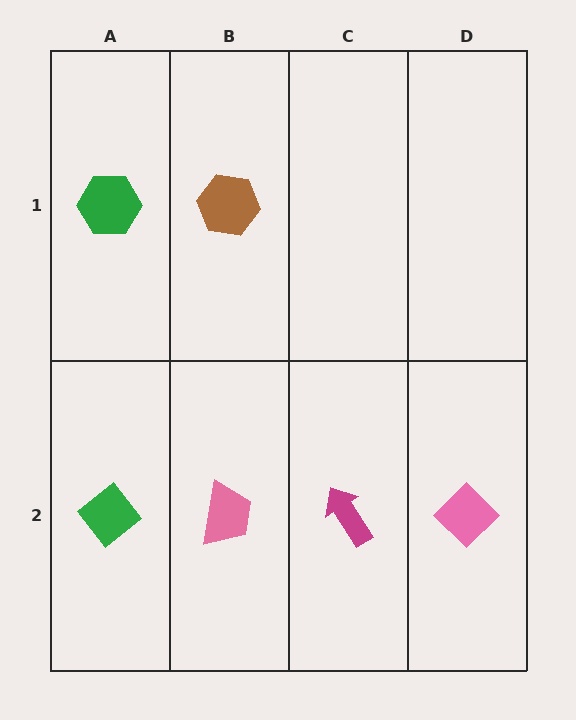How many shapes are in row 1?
2 shapes.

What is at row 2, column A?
A green diamond.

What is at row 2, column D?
A pink diamond.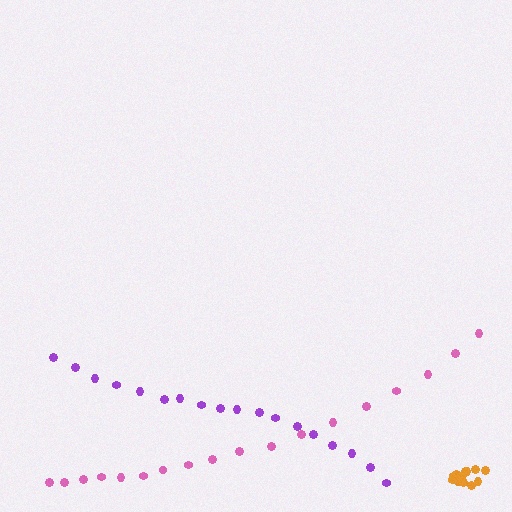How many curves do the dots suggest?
There are 3 distinct paths.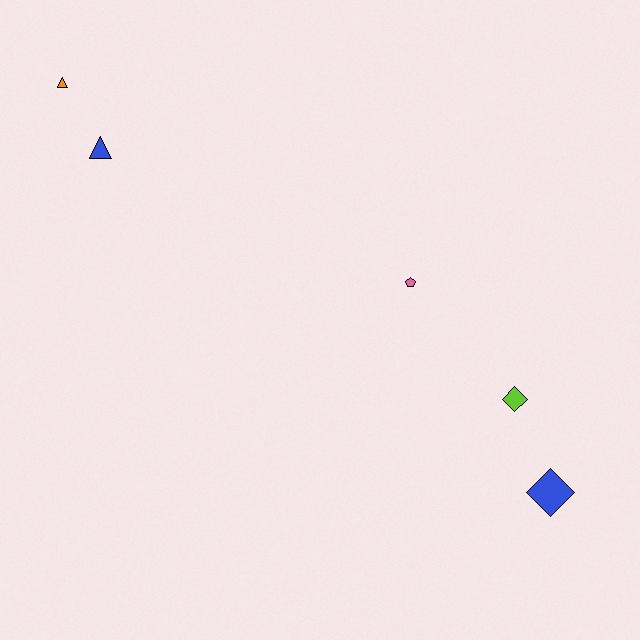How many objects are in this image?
There are 5 objects.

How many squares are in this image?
There are no squares.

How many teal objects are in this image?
There are no teal objects.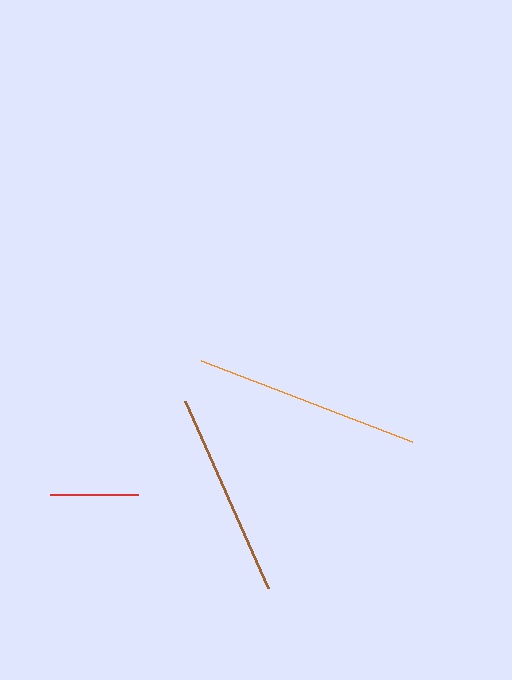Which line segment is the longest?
The orange line is the longest at approximately 226 pixels.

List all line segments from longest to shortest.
From longest to shortest: orange, brown, red.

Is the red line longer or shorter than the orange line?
The orange line is longer than the red line.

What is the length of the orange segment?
The orange segment is approximately 226 pixels long.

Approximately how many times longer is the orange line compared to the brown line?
The orange line is approximately 1.1 times the length of the brown line.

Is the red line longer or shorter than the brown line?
The brown line is longer than the red line.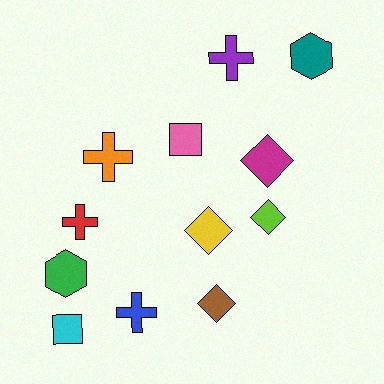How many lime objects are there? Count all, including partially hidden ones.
There is 1 lime object.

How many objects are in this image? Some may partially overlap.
There are 12 objects.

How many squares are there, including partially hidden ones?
There are 2 squares.